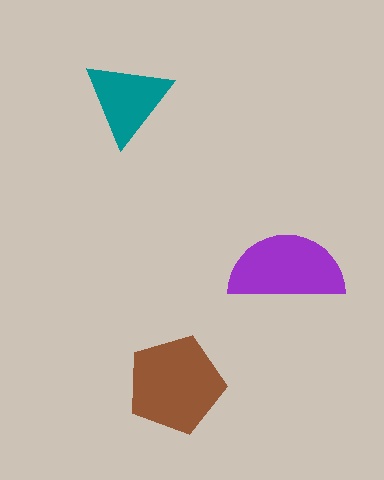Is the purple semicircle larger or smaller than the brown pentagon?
Smaller.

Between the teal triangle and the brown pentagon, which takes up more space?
The brown pentagon.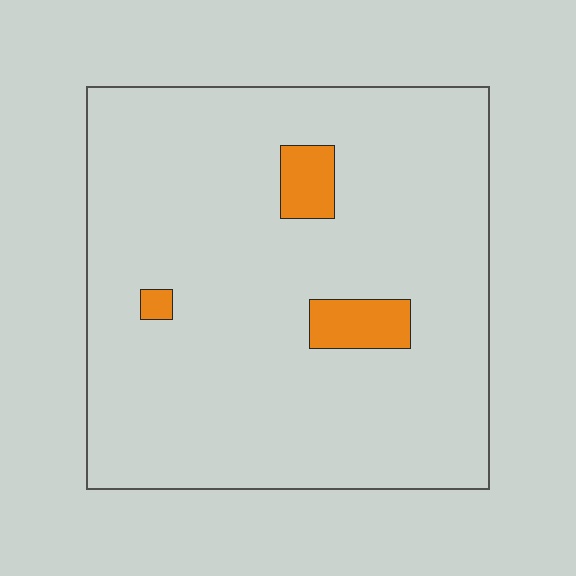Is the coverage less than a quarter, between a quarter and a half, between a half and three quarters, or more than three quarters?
Less than a quarter.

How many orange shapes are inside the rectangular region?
3.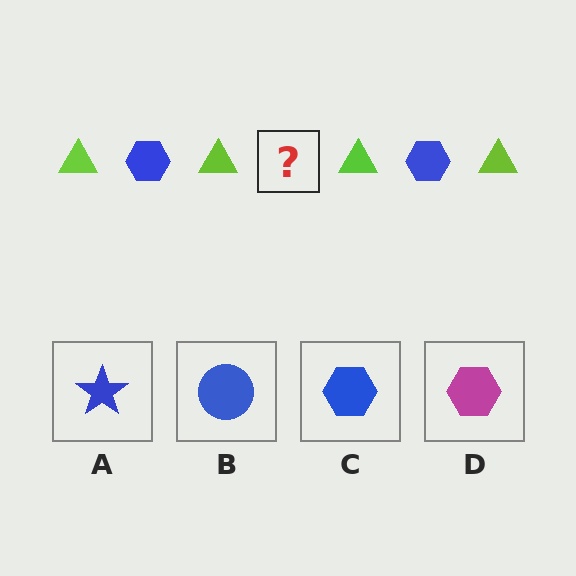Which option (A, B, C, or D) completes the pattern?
C.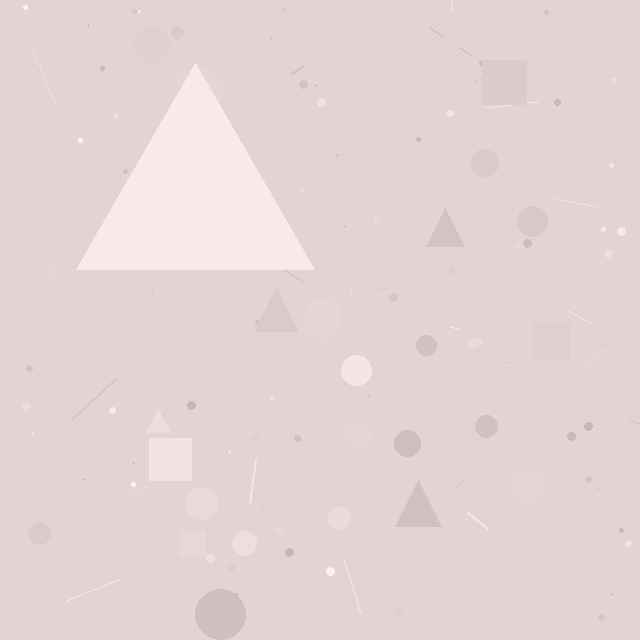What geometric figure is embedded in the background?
A triangle is embedded in the background.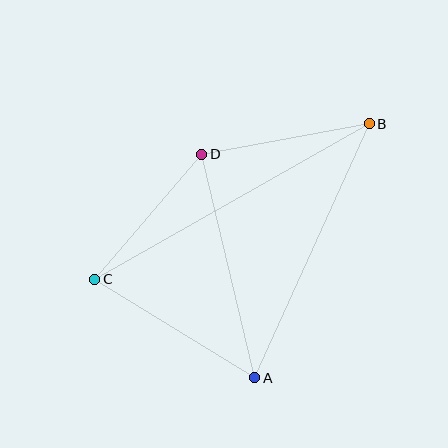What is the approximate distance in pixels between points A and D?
The distance between A and D is approximately 229 pixels.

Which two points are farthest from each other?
Points B and C are farthest from each other.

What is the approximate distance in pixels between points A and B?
The distance between A and B is approximately 278 pixels.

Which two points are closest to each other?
Points C and D are closest to each other.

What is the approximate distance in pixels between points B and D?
The distance between B and D is approximately 170 pixels.